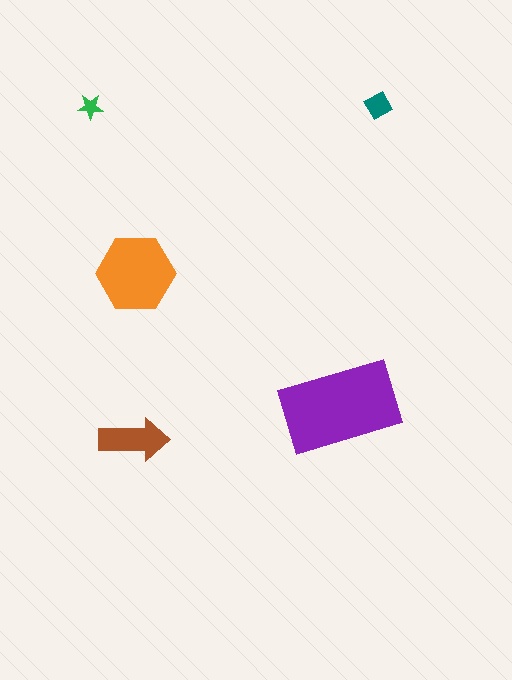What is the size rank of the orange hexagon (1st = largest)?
2nd.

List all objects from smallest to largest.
The green star, the teal diamond, the brown arrow, the orange hexagon, the purple rectangle.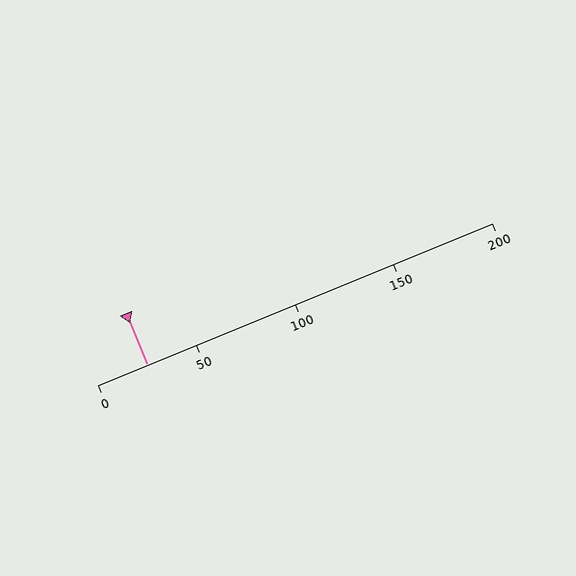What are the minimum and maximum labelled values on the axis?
The axis runs from 0 to 200.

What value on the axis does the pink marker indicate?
The marker indicates approximately 25.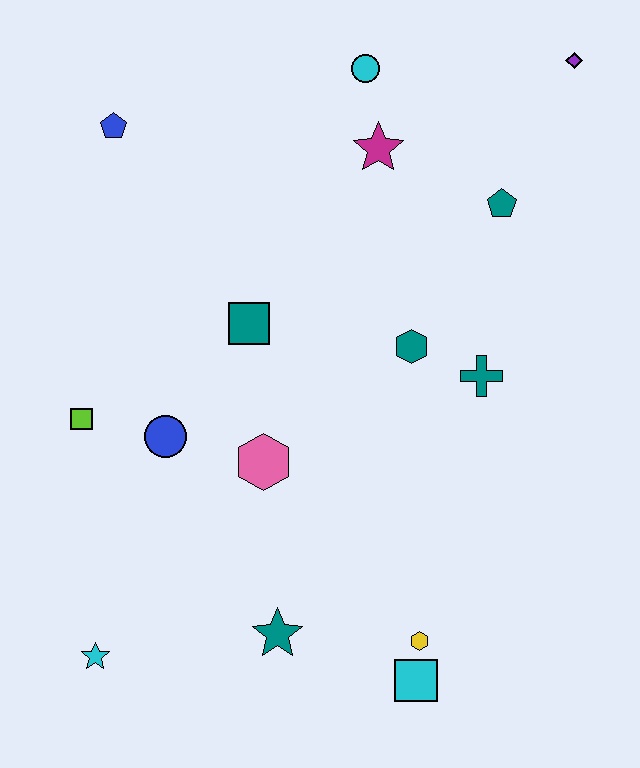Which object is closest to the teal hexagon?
The teal cross is closest to the teal hexagon.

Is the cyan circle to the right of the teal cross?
No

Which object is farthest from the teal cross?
The cyan star is farthest from the teal cross.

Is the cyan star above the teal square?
No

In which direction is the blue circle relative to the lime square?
The blue circle is to the right of the lime square.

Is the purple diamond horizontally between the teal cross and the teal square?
No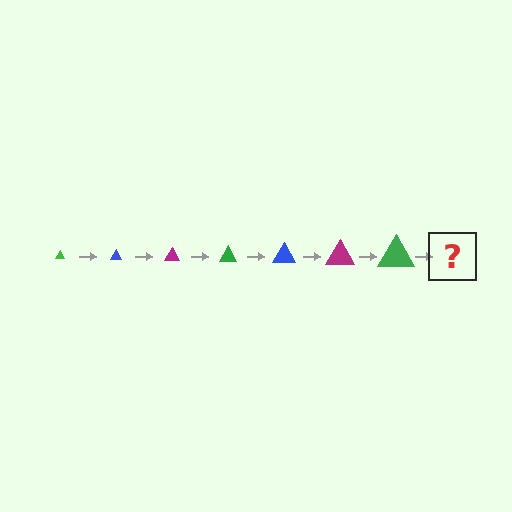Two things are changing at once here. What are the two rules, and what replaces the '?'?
The two rules are that the triangle grows larger each step and the color cycles through green, blue, and magenta. The '?' should be a blue triangle, larger than the previous one.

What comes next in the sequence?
The next element should be a blue triangle, larger than the previous one.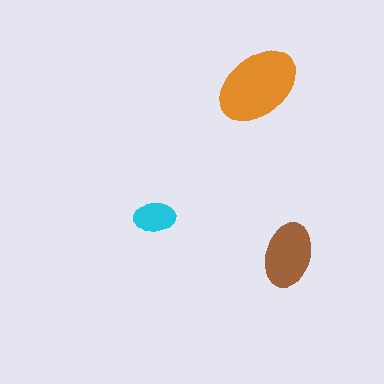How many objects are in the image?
There are 3 objects in the image.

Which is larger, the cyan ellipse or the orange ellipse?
The orange one.